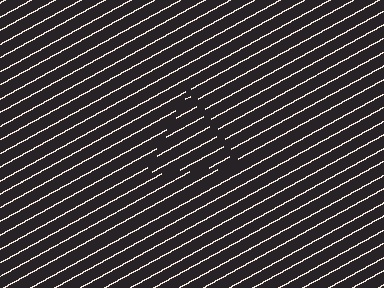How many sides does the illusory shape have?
3 sides — the line-ends trace a triangle.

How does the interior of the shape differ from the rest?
The interior of the shape contains the same grating, shifted by half a period — the contour is defined by the phase discontinuity where line-ends from the inner and outer gratings abut.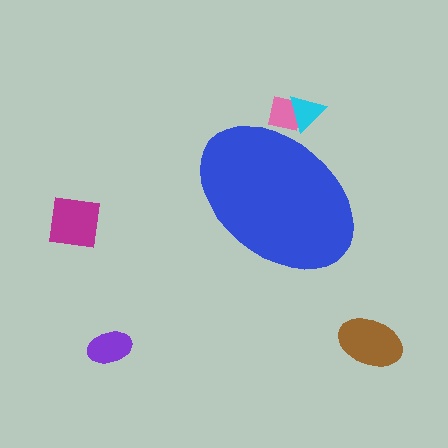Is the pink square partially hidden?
Yes, the pink square is partially hidden behind the blue ellipse.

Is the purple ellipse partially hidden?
No, the purple ellipse is fully visible.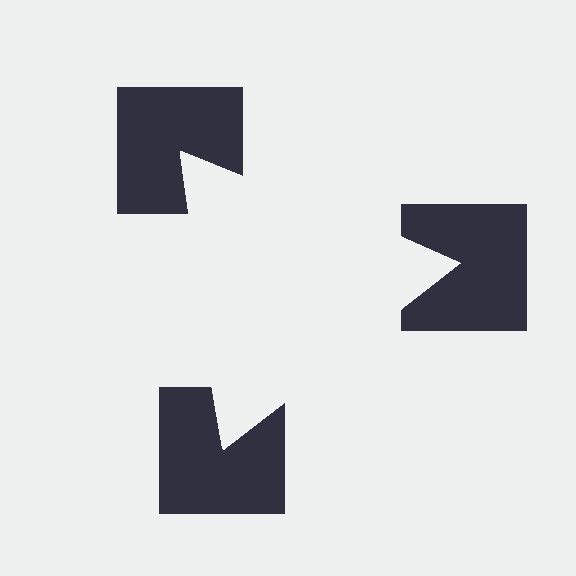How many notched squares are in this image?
There are 3 — one at each vertex of the illusory triangle.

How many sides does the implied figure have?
3 sides.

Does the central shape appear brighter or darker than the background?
It typically appears slightly brighter than the background, even though no actual brightness change is drawn.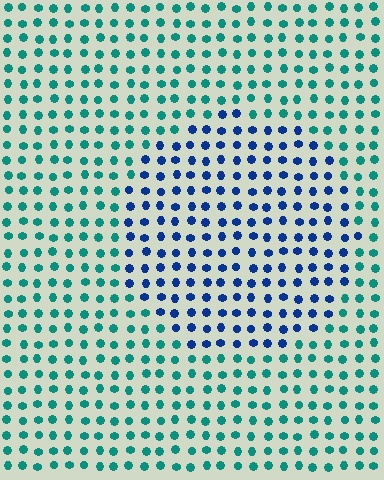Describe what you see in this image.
The image is filled with small teal elements in a uniform arrangement. A circle-shaped region is visible where the elements are tinted to a slightly different hue, forming a subtle color boundary.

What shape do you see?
I see a circle.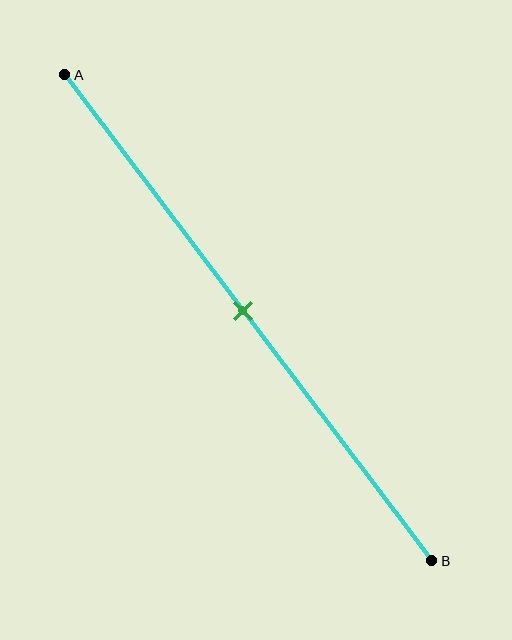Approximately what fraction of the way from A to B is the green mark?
The green mark is approximately 50% of the way from A to B.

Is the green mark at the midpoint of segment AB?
Yes, the mark is approximately at the midpoint.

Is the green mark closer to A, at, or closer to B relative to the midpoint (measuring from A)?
The green mark is approximately at the midpoint of segment AB.